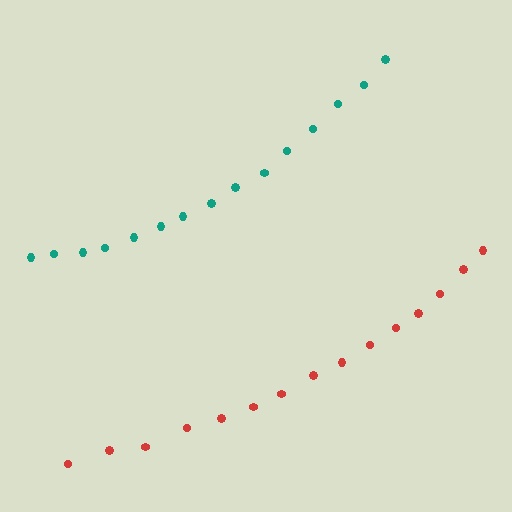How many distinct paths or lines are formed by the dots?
There are 2 distinct paths.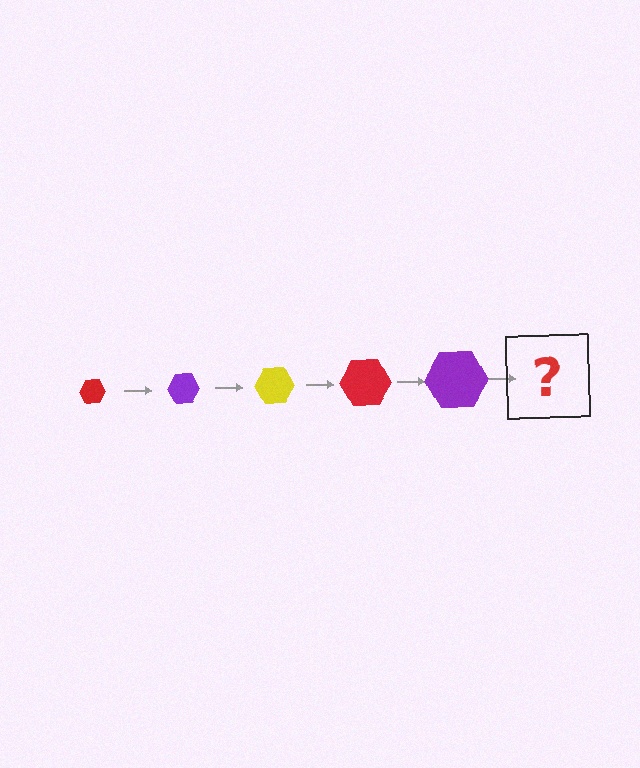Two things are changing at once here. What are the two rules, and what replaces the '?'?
The two rules are that the hexagon grows larger each step and the color cycles through red, purple, and yellow. The '?' should be a yellow hexagon, larger than the previous one.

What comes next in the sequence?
The next element should be a yellow hexagon, larger than the previous one.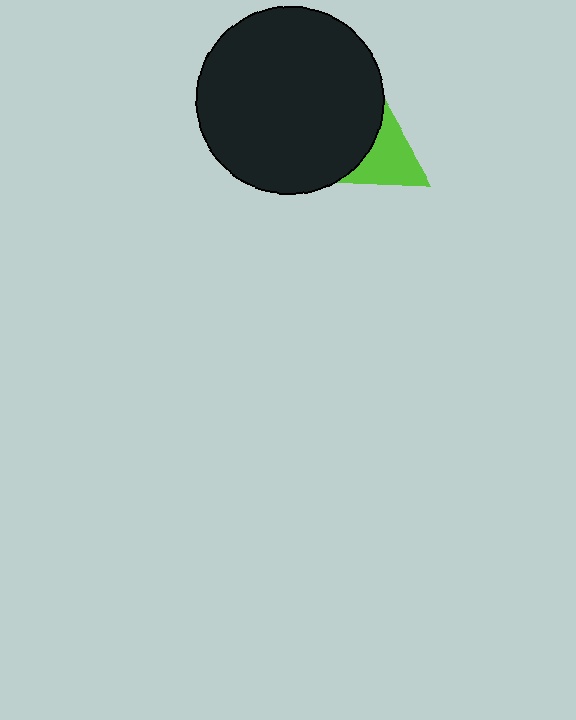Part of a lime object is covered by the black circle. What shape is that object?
It is a triangle.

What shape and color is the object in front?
The object in front is a black circle.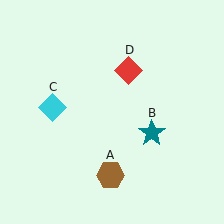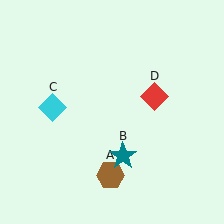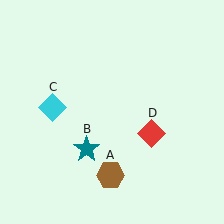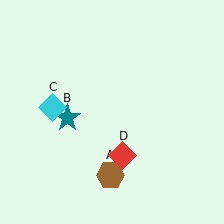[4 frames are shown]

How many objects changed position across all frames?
2 objects changed position: teal star (object B), red diamond (object D).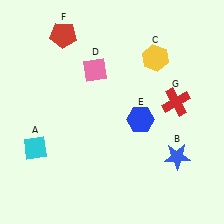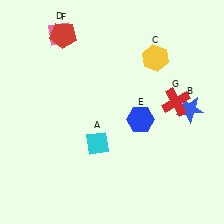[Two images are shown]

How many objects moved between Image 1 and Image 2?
3 objects moved between the two images.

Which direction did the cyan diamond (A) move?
The cyan diamond (A) moved right.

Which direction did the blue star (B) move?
The blue star (B) moved up.